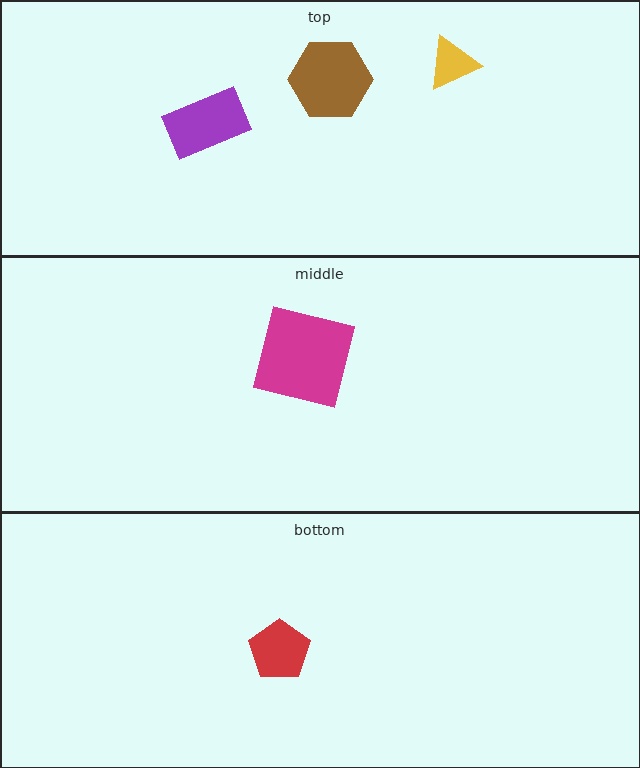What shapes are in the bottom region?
The red pentagon.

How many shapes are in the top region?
3.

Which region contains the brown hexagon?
The top region.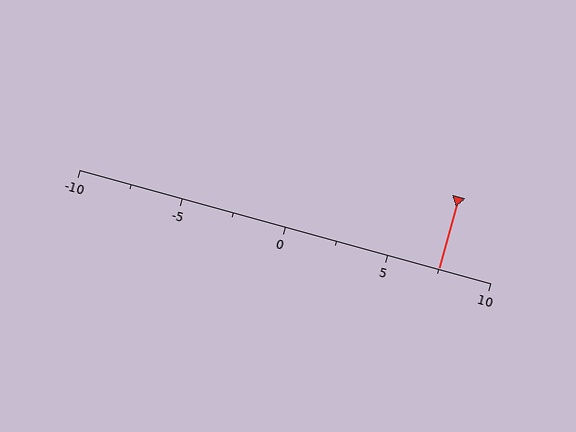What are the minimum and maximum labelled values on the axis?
The axis runs from -10 to 10.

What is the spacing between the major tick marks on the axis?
The major ticks are spaced 5 apart.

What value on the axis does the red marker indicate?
The marker indicates approximately 7.5.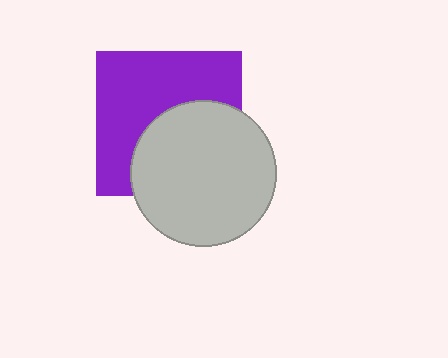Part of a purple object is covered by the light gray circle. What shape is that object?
It is a square.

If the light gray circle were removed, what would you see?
You would see the complete purple square.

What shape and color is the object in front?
The object in front is a light gray circle.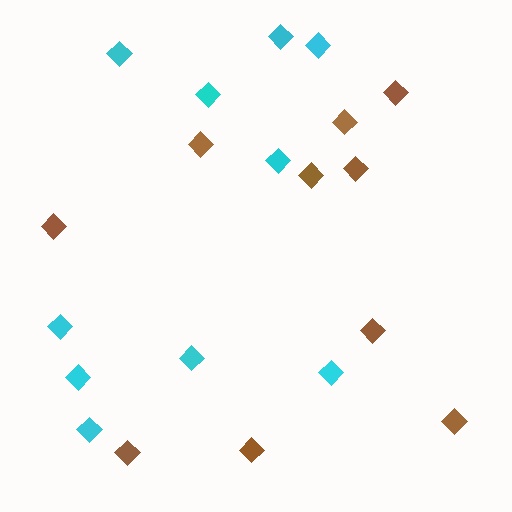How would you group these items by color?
There are 2 groups: one group of cyan diamonds (10) and one group of brown diamonds (10).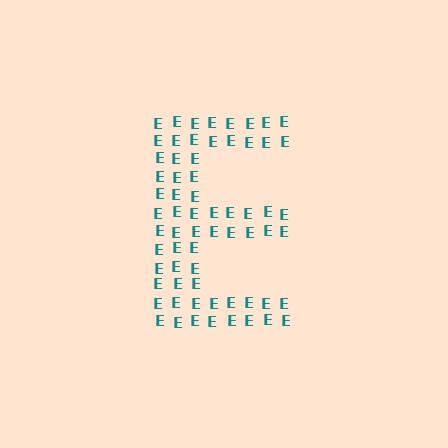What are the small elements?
The small elements are letter E's.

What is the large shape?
The large shape is the letter E.